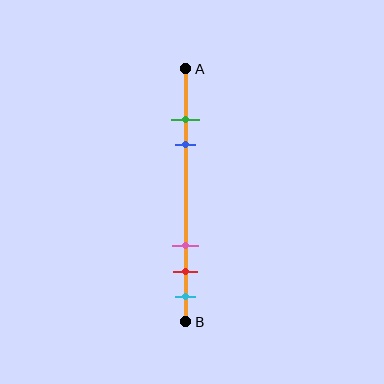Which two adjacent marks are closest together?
The green and blue marks are the closest adjacent pair.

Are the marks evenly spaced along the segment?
No, the marks are not evenly spaced.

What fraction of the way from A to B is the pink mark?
The pink mark is approximately 70% (0.7) of the way from A to B.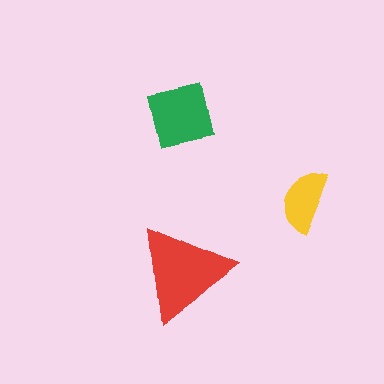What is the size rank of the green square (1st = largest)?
2nd.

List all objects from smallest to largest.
The yellow semicircle, the green square, the red triangle.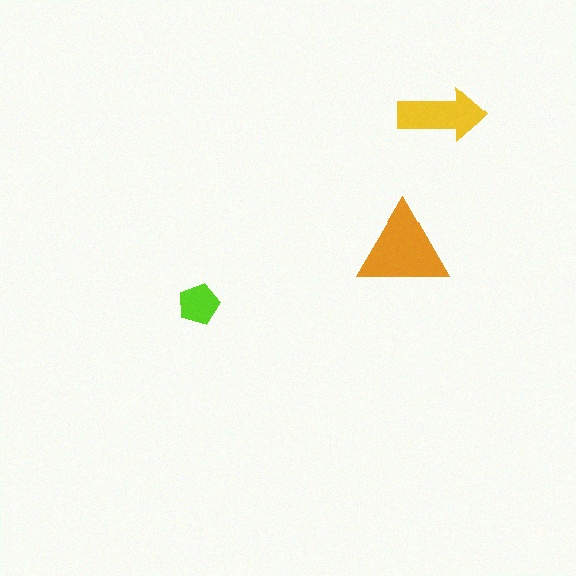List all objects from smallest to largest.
The lime pentagon, the yellow arrow, the orange triangle.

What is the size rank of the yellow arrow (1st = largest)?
2nd.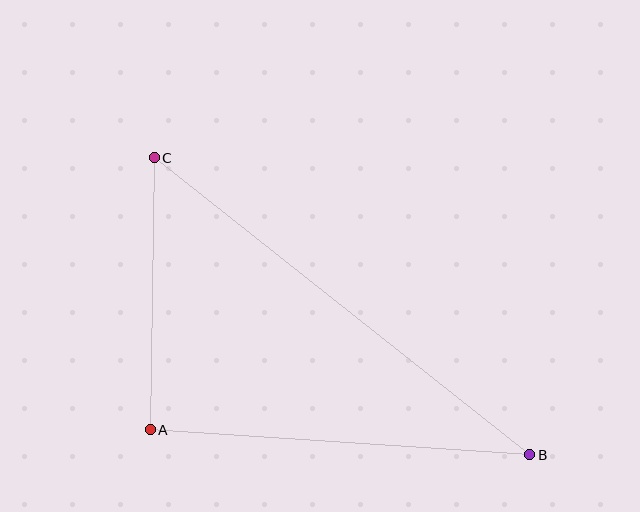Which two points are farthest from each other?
Points B and C are farthest from each other.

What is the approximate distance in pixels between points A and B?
The distance between A and B is approximately 381 pixels.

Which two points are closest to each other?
Points A and C are closest to each other.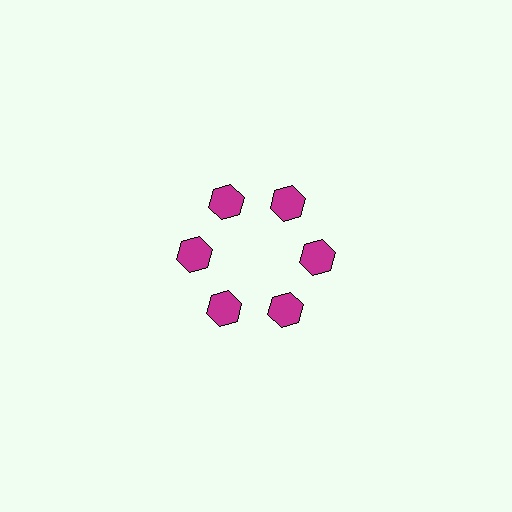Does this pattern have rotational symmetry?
Yes, this pattern has 6-fold rotational symmetry. It looks the same after rotating 60 degrees around the center.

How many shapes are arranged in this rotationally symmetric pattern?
There are 6 shapes, arranged in 6 groups of 1.